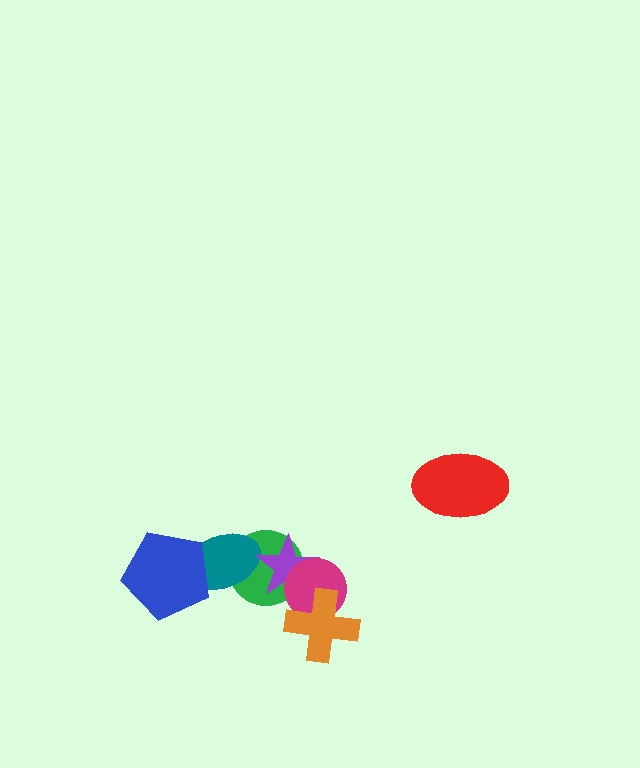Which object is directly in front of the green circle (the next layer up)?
The teal ellipse is directly in front of the green circle.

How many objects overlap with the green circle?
3 objects overlap with the green circle.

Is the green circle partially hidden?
Yes, it is partially covered by another shape.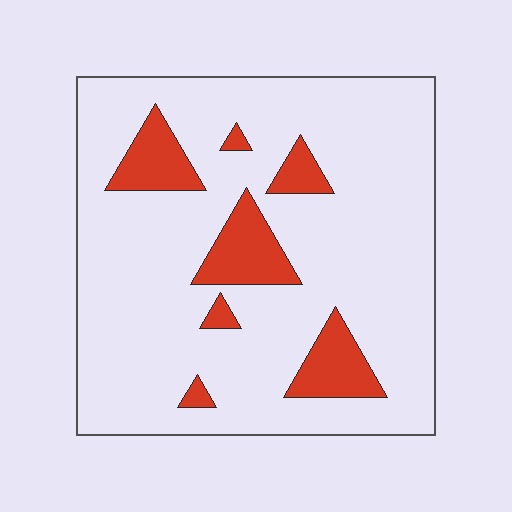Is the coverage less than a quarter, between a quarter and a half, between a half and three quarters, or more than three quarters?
Less than a quarter.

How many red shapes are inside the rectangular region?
7.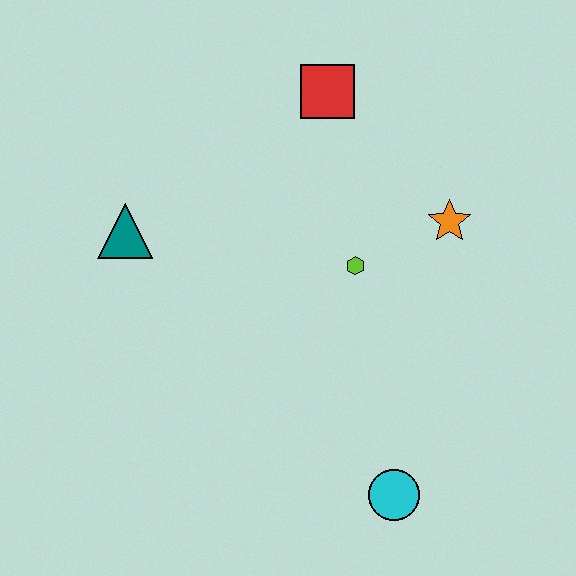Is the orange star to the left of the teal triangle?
No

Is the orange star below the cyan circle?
No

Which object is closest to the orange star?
The lime hexagon is closest to the orange star.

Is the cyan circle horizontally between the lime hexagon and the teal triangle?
No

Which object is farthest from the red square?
The cyan circle is farthest from the red square.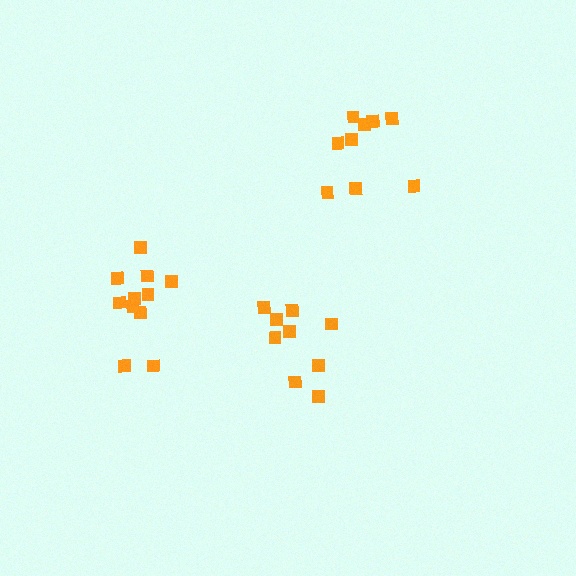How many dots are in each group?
Group 1: 11 dots, Group 2: 9 dots, Group 3: 9 dots (29 total).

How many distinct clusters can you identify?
There are 3 distinct clusters.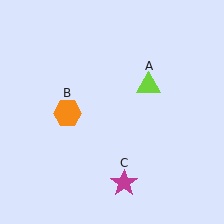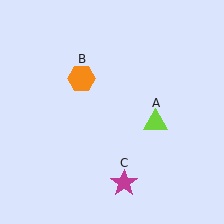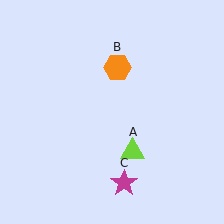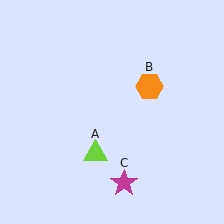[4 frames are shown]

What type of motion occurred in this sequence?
The lime triangle (object A), orange hexagon (object B) rotated clockwise around the center of the scene.